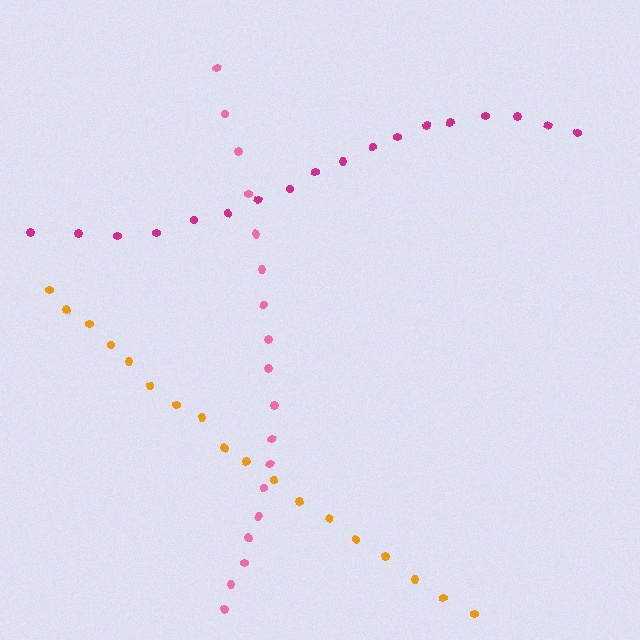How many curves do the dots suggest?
There are 3 distinct paths.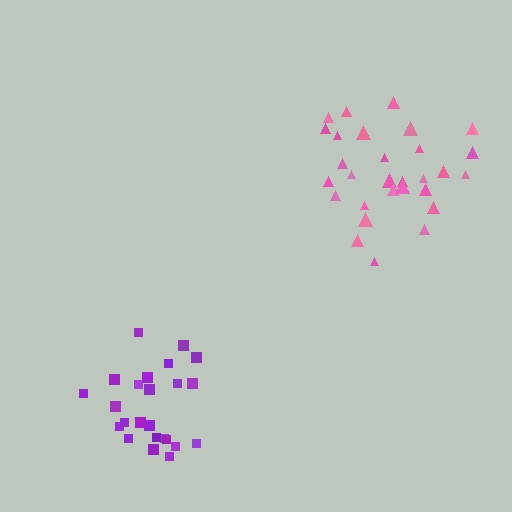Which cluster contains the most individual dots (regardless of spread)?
Pink (29).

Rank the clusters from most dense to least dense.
purple, pink.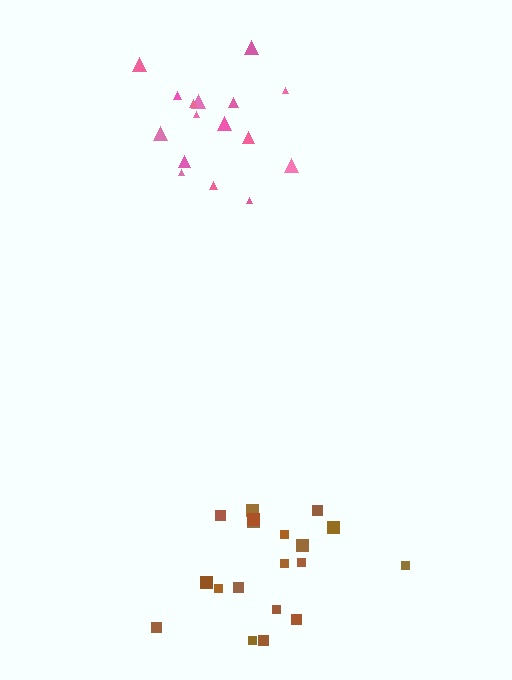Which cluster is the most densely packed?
Pink.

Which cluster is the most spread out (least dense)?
Brown.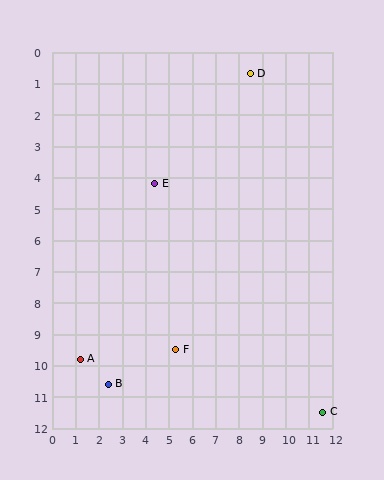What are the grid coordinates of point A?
Point A is at approximately (1.2, 9.8).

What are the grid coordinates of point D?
Point D is at approximately (8.5, 0.7).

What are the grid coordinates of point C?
Point C is at approximately (11.6, 11.5).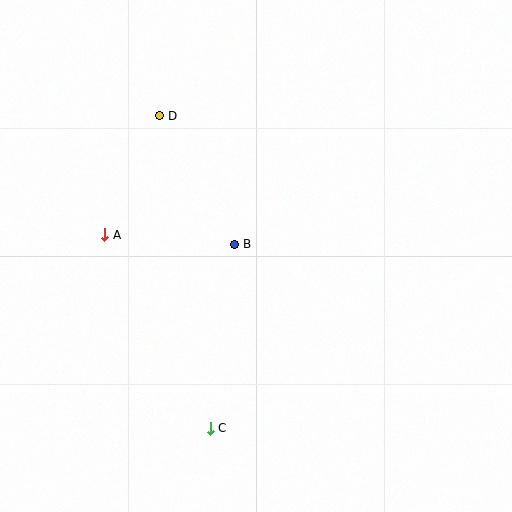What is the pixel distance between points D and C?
The distance between D and C is 317 pixels.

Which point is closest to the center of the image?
Point B at (235, 244) is closest to the center.